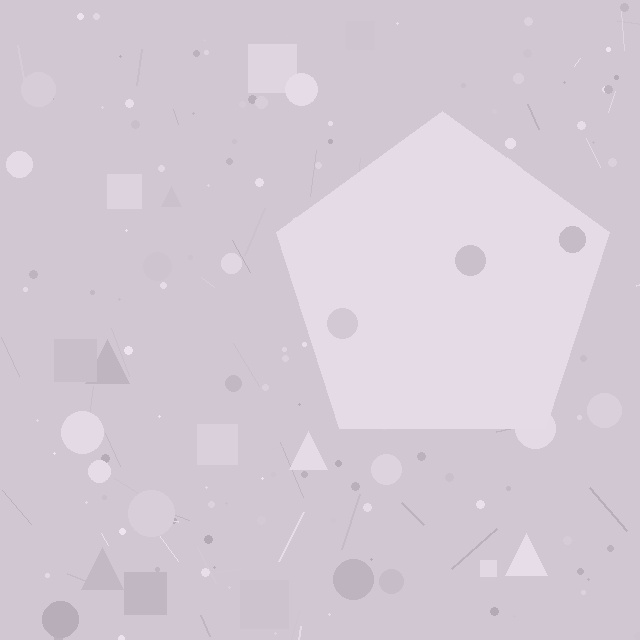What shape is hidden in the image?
A pentagon is hidden in the image.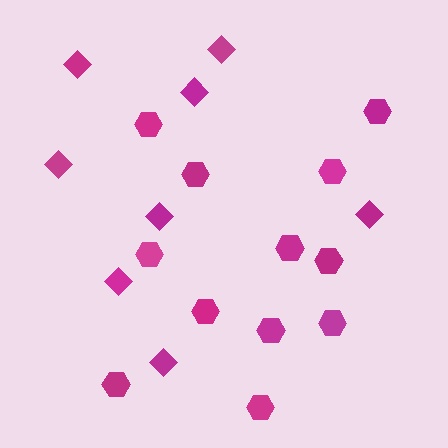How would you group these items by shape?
There are 2 groups: one group of hexagons (12) and one group of diamonds (8).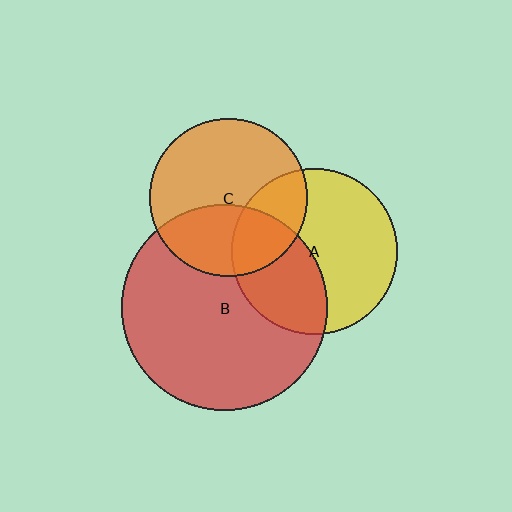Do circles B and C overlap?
Yes.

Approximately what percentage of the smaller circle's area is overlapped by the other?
Approximately 35%.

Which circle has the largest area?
Circle B (red).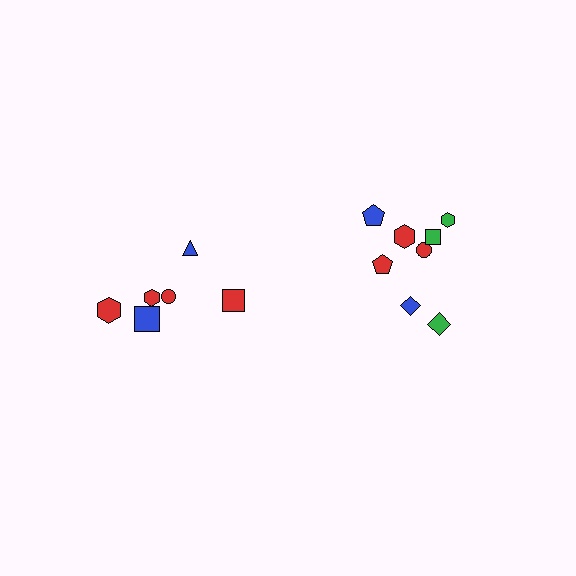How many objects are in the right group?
There are 8 objects.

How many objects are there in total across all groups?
There are 14 objects.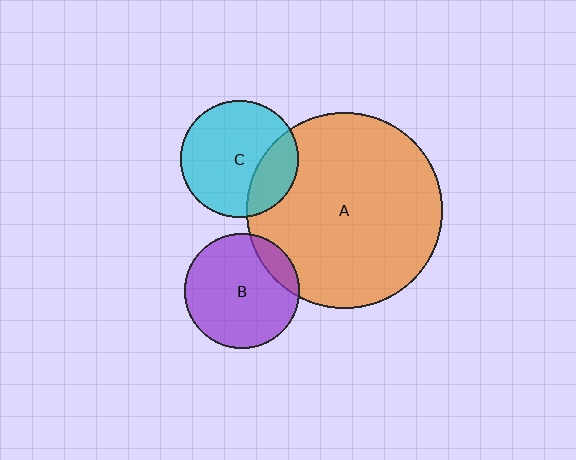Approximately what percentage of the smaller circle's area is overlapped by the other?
Approximately 15%.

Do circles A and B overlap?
Yes.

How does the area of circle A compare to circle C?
Approximately 2.8 times.